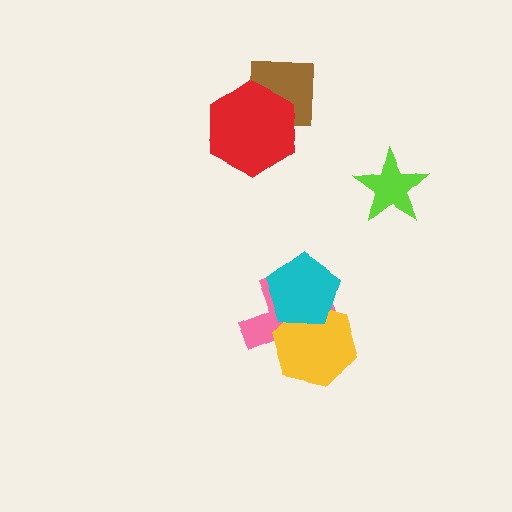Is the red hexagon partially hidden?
No, no other shape covers it.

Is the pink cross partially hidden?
Yes, it is partially covered by another shape.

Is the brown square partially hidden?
Yes, it is partially covered by another shape.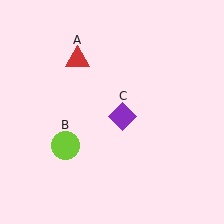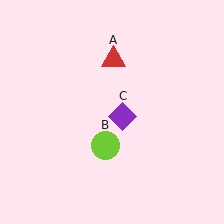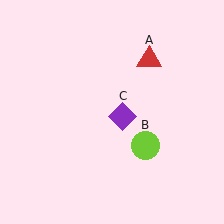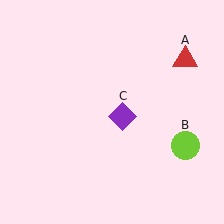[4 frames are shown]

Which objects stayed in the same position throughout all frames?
Purple diamond (object C) remained stationary.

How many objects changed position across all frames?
2 objects changed position: red triangle (object A), lime circle (object B).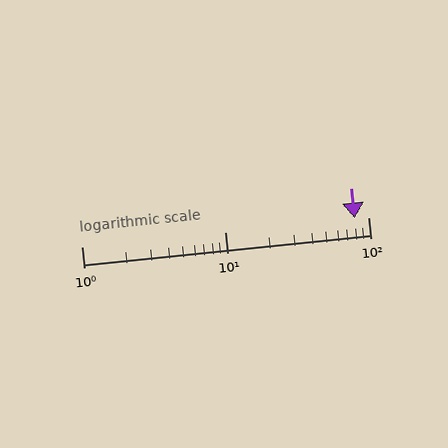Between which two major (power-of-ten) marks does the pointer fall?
The pointer is between 10 and 100.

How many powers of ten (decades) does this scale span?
The scale spans 2 decades, from 1 to 100.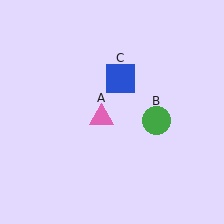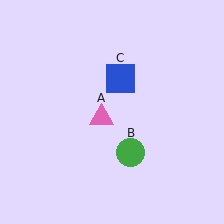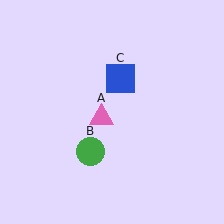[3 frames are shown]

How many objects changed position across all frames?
1 object changed position: green circle (object B).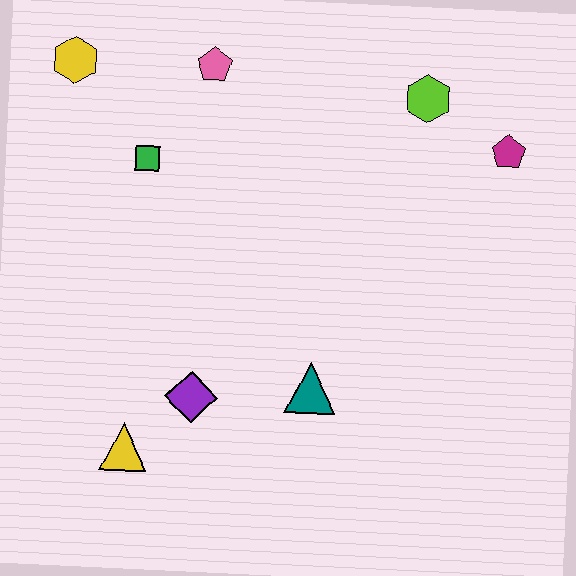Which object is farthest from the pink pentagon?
The yellow triangle is farthest from the pink pentagon.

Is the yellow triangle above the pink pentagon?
No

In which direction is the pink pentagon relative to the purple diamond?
The pink pentagon is above the purple diamond.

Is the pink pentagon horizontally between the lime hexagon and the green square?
Yes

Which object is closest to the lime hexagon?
The magenta pentagon is closest to the lime hexagon.